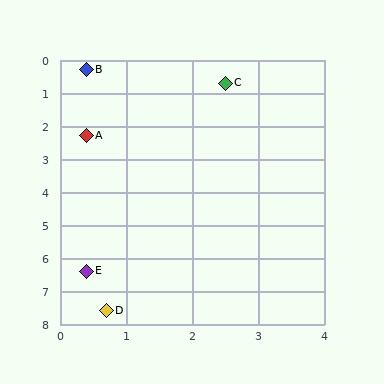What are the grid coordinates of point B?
Point B is at approximately (0.4, 0.3).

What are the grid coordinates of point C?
Point C is at approximately (2.5, 0.7).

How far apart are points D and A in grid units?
Points D and A are about 5.3 grid units apart.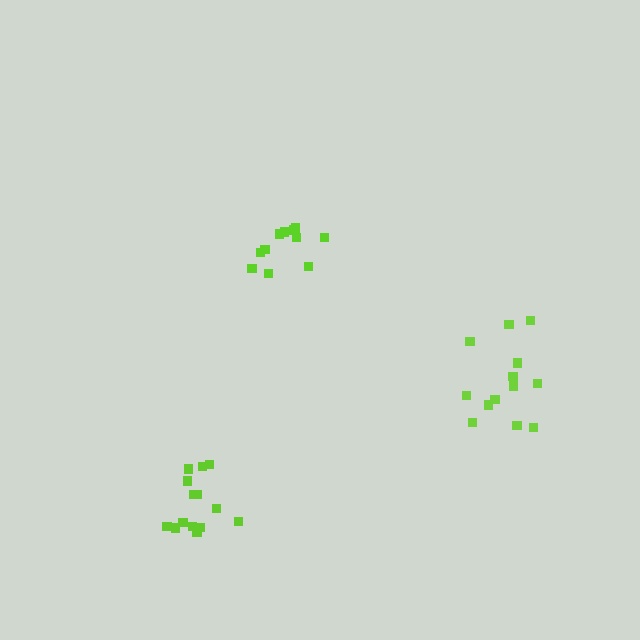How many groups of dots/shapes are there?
There are 3 groups.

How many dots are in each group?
Group 1: 14 dots, Group 2: 11 dots, Group 3: 13 dots (38 total).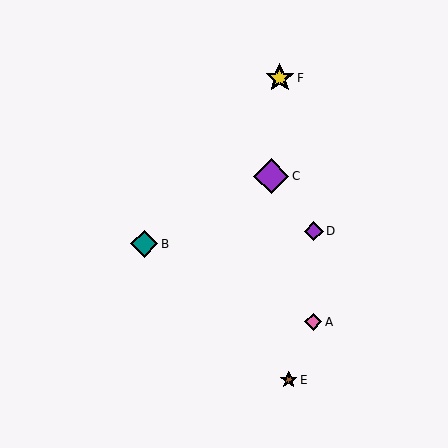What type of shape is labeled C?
Shape C is a purple diamond.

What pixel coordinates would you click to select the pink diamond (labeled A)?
Click at (313, 322) to select the pink diamond A.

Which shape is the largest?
The purple diamond (labeled C) is the largest.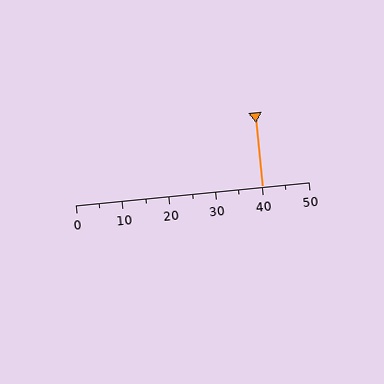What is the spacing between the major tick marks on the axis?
The major ticks are spaced 10 apart.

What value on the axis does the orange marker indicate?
The marker indicates approximately 40.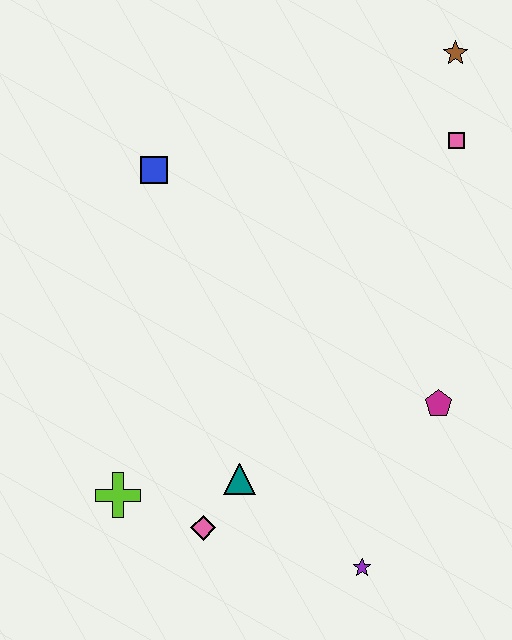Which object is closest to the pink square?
The brown star is closest to the pink square.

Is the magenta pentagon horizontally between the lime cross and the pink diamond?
No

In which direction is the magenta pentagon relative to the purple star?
The magenta pentagon is above the purple star.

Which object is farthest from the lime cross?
The brown star is farthest from the lime cross.